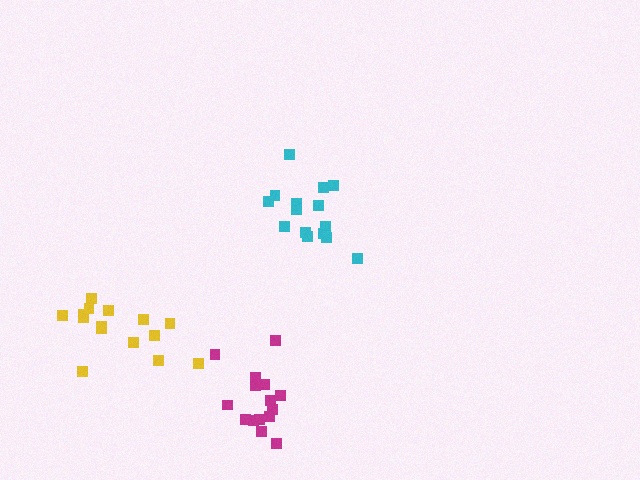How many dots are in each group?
Group 1: 15 dots, Group 2: 15 dots, Group 3: 15 dots (45 total).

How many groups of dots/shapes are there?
There are 3 groups.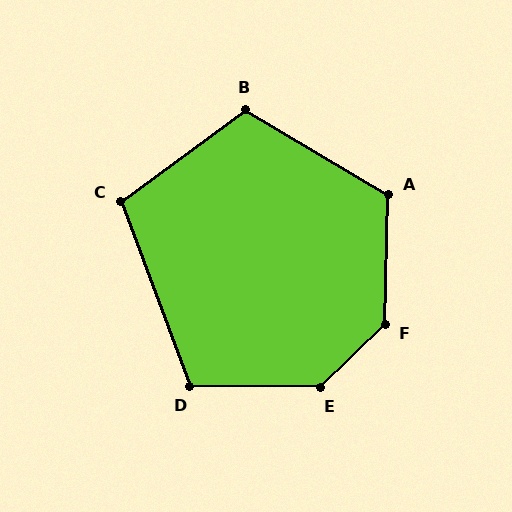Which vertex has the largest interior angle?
F, at approximately 136 degrees.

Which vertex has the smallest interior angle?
C, at approximately 106 degrees.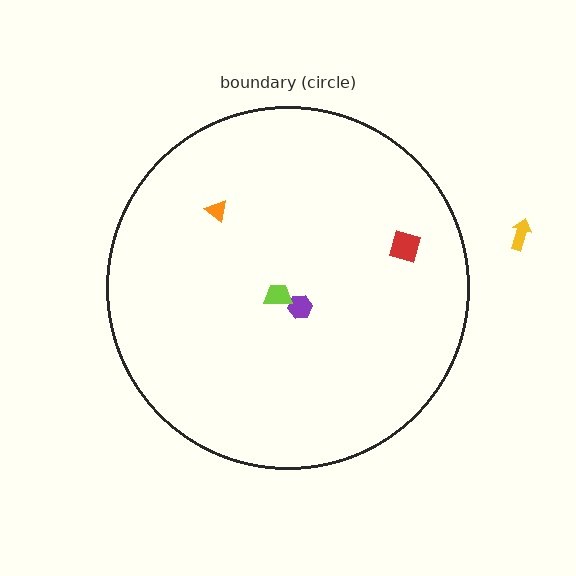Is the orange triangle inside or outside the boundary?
Inside.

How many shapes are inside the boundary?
4 inside, 1 outside.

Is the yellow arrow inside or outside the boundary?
Outside.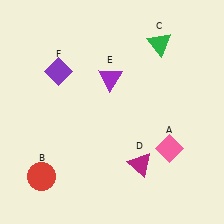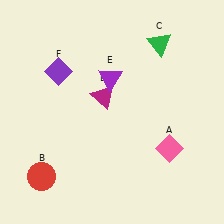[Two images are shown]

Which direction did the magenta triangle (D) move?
The magenta triangle (D) moved up.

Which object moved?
The magenta triangle (D) moved up.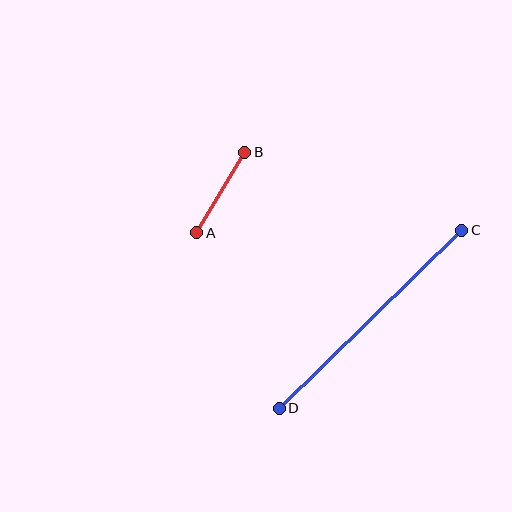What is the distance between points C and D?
The distance is approximately 255 pixels.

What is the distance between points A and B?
The distance is approximately 93 pixels.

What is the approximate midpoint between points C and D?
The midpoint is at approximately (371, 319) pixels.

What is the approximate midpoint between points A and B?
The midpoint is at approximately (221, 193) pixels.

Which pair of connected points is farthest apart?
Points C and D are farthest apart.